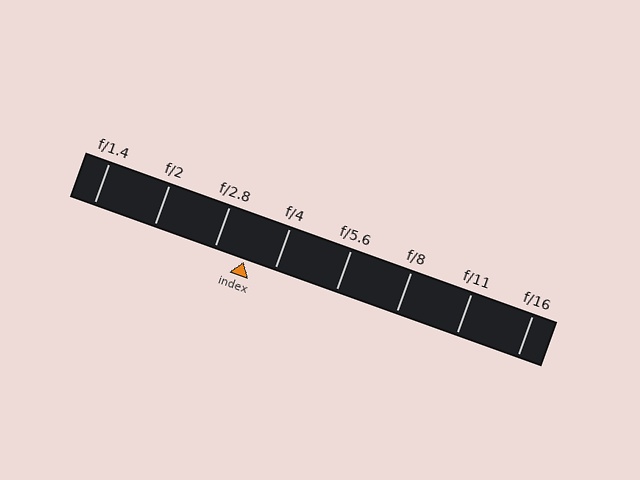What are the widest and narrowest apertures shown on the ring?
The widest aperture shown is f/1.4 and the narrowest is f/16.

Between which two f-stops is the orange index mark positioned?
The index mark is between f/2.8 and f/4.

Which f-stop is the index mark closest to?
The index mark is closest to f/4.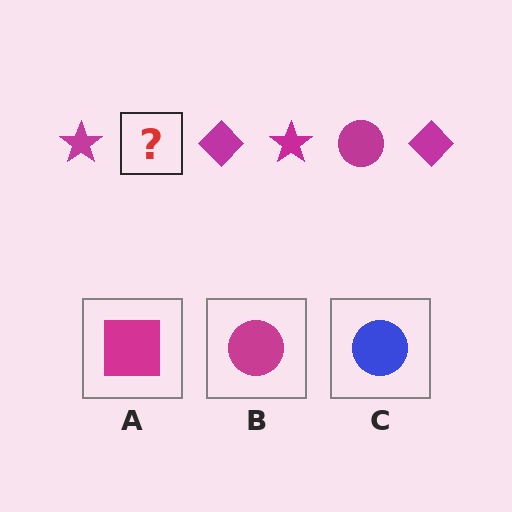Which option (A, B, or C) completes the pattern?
B.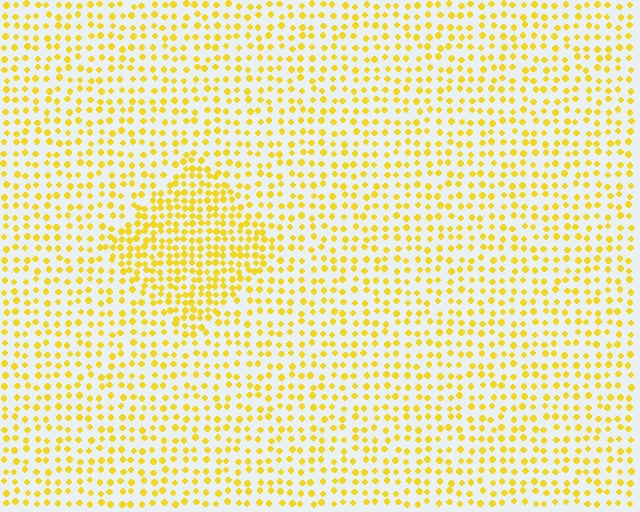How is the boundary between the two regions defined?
The boundary is defined by a change in element density (approximately 1.8x ratio). All elements are the same color, size, and shape.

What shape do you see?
I see a diamond.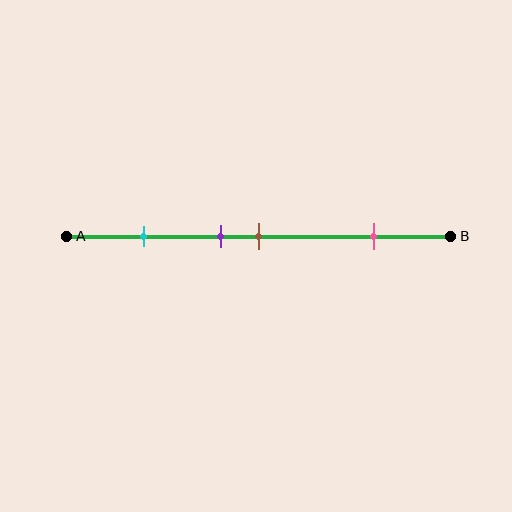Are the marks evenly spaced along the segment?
No, the marks are not evenly spaced.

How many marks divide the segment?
There are 4 marks dividing the segment.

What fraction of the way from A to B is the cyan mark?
The cyan mark is approximately 20% (0.2) of the way from A to B.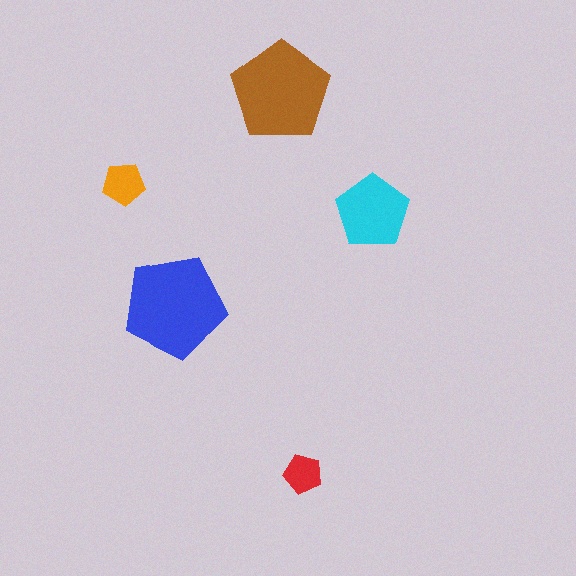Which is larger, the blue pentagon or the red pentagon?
The blue one.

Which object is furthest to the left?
The orange pentagon is leftmost.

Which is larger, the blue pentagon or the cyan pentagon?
The blue one.